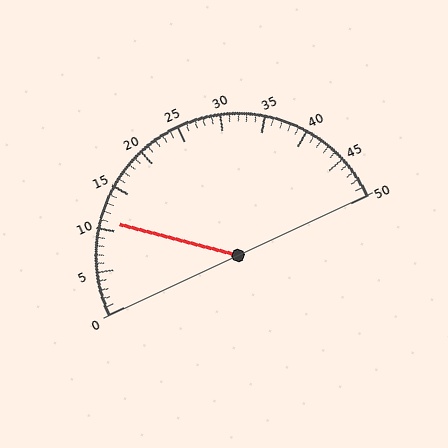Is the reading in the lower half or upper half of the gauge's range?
The reading is in the lower half of the range (0 to 50).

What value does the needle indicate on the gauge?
The needle indicates approximately 11.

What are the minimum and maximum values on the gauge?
The gauge ranges from 0 to 50.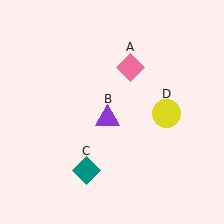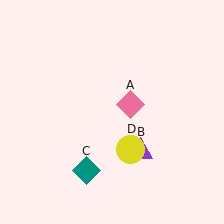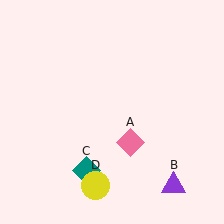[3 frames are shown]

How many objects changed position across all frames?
3 objects changed position: pink diamond (object A), purple triangle (object B), yellow circle (object D).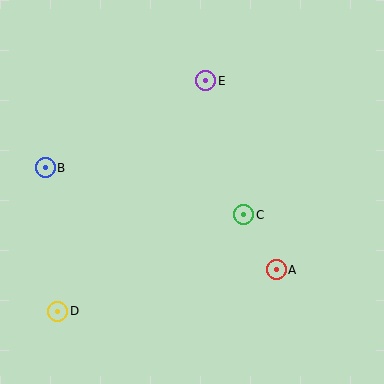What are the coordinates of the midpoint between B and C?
The midpoint between B and C is at (144, 191).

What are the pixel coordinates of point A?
Point A is at (276, 270).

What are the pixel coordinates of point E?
Point E is at (206, 81).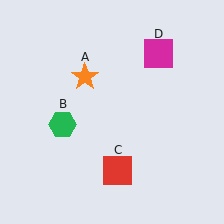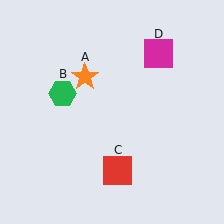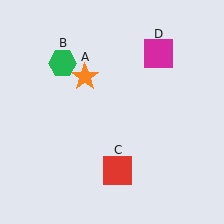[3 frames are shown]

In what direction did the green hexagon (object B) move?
The green hexagon (object B) moved up.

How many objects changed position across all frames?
1 object changed position: green hexagon (object B).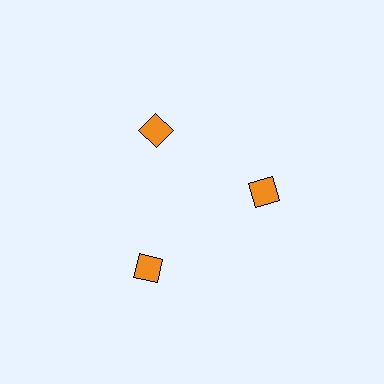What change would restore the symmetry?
The symmetry would be restored by moving it inward, back onto the ring so that all 3 squares sit at equal angles and equal distance from the center.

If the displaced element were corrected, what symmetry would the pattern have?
It would have 3-fold rotational symmetry — the pattern would map onto itself every 120 degrees.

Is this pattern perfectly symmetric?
No. The 3 orange squares are arranged in a ring, but one element near the 7 o'clock position is pushed outward from the center, breaking the 3-fold rotational symmetry.